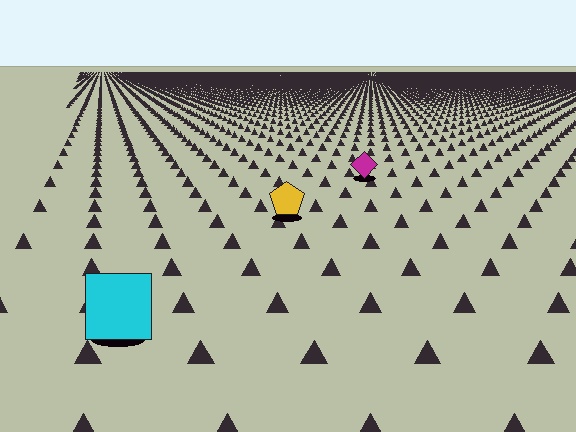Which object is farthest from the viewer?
The magenta diamond is farthest from the viewer. It appears smaller and the ground texture around it is denser.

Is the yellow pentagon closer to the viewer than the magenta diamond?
Yes. The yellow pentagon is closer — you can tell from the texture gradient: the ground texture is coarser near it.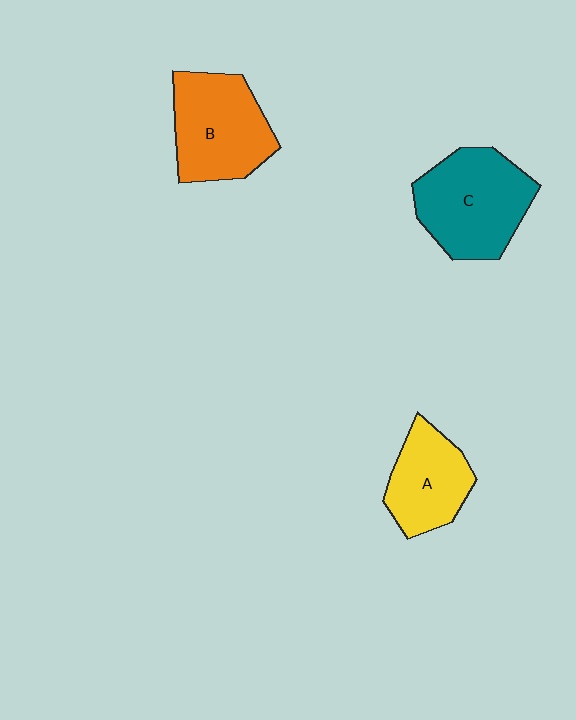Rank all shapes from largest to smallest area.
From largest to smallest: C (teal), B (orange), A (yellow).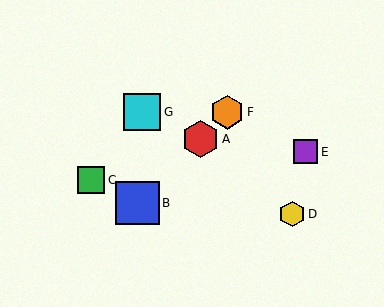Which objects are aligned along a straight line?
Objects A, B, F are aligned along a straight line.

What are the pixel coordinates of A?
Object A is at (201, 139).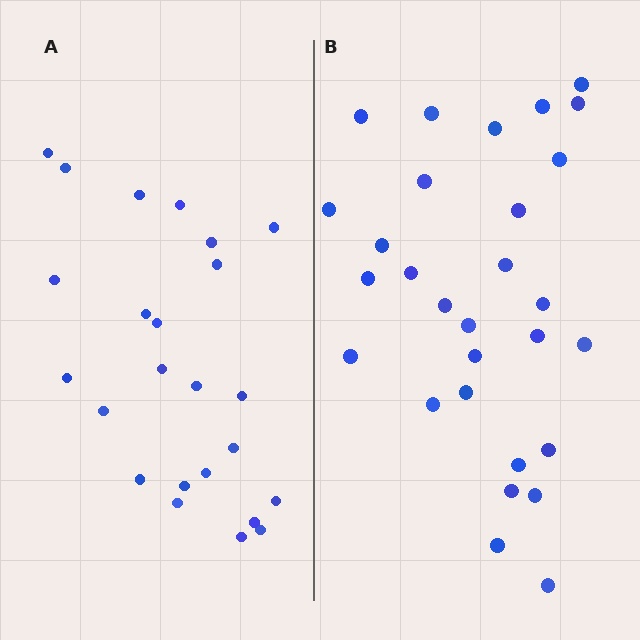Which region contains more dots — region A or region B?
Region B (the right region) has more dots.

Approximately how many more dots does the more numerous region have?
Region B has about 5 more dots than region A.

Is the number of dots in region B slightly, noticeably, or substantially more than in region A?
Region B has only slightly more — the two regions are fairly close. The ratio is roughly 1.2 to 1.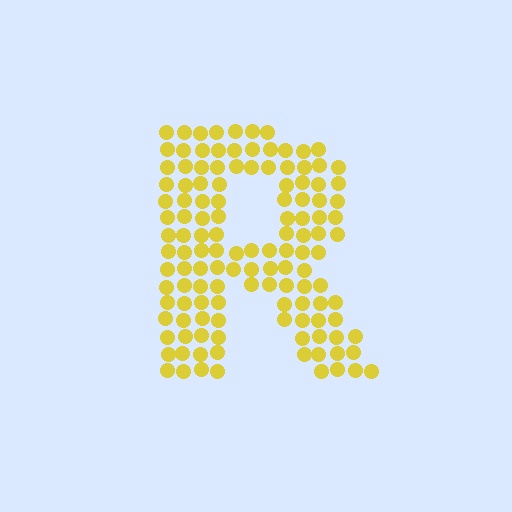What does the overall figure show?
The overall figure shows the letter R.